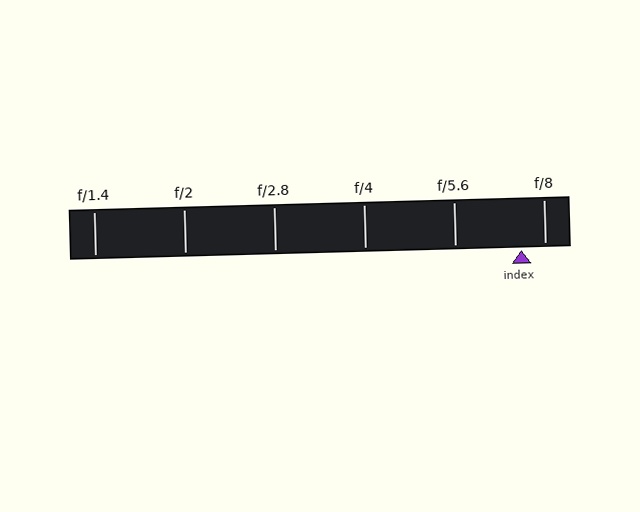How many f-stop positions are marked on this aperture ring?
There are 6 f-stop positions marked.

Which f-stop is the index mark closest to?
The index mark is closest to f/8.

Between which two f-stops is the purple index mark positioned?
The index mark is between f/5.6 and f/8.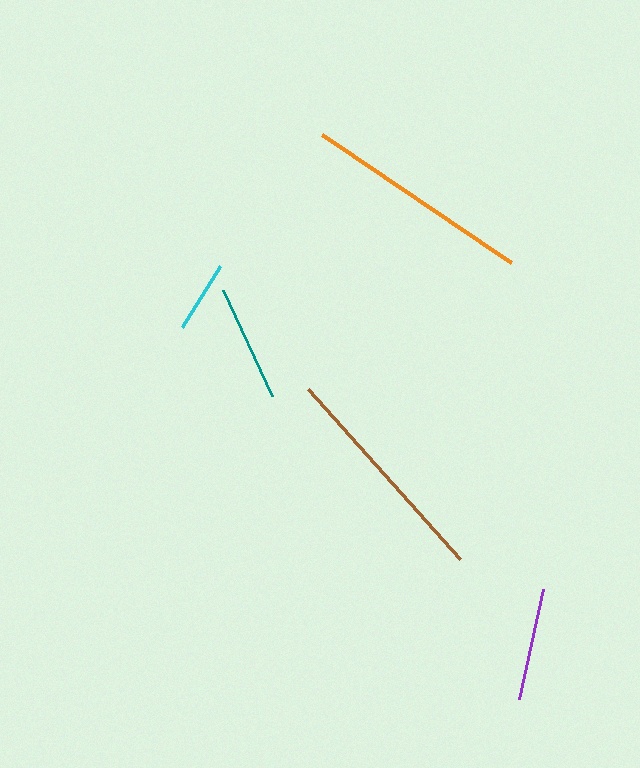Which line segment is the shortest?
The cyan line is the shortest at approximately 72 pixels.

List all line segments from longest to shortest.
From longest to shortest: orange, brown, teal, purple, cyan.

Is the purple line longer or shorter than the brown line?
The brown line is longer than the purple line.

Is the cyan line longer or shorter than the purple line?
The purple line is longer than the cyan line.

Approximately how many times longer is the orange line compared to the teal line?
The orange line is approximately 1.9 times the length of the teal line.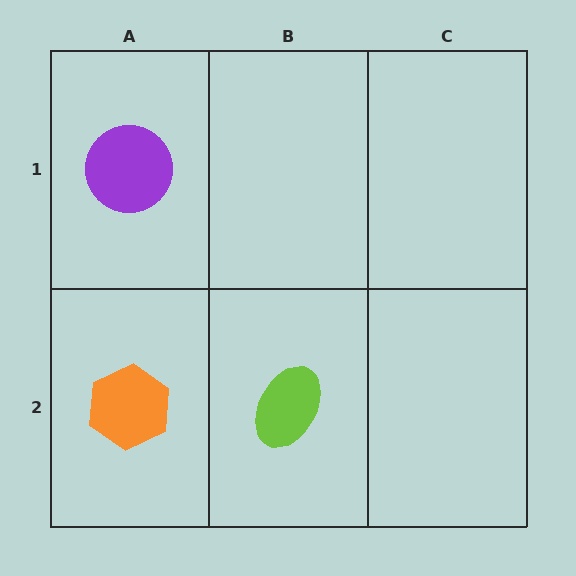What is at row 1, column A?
A purple circle.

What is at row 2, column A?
An orange hexagon.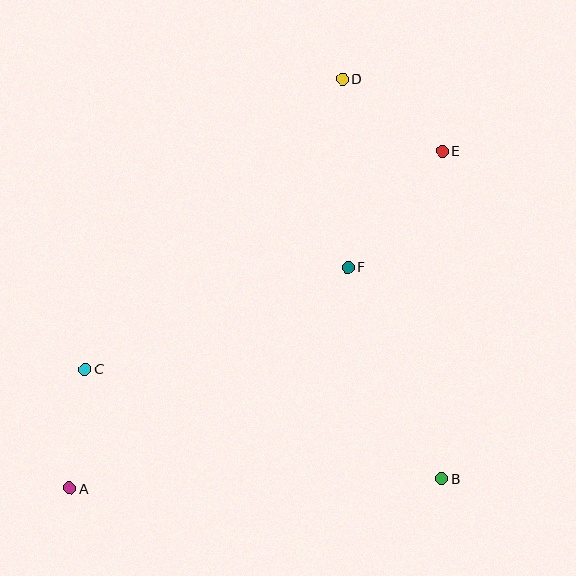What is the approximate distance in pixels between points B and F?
The distance between B and F is approximately 231 pixels.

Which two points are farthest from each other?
Points A and E are farthest from each other.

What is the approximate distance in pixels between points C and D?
The distance between C and D is approximately 388 pixels.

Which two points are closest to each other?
Points A and C are closest to each other.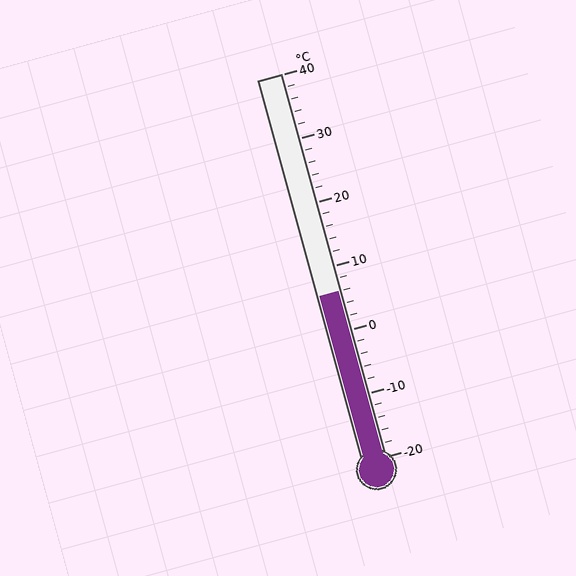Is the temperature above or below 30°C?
The temperature is below 30°C.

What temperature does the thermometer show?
The thermometer shows approximately 6°C.